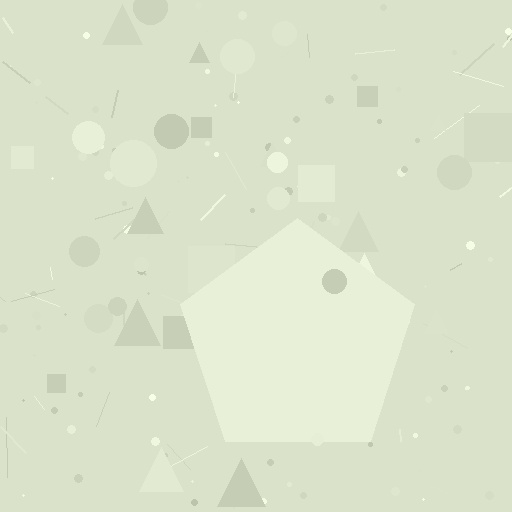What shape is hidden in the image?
A pentagon is hidden in the image.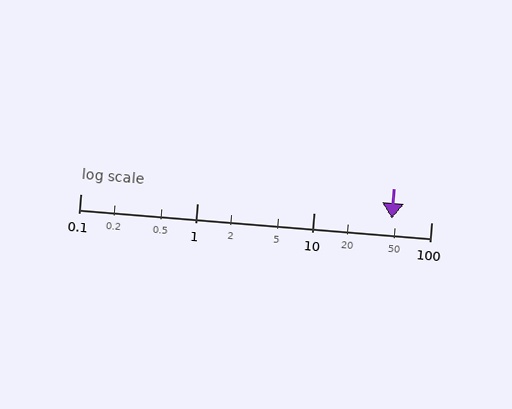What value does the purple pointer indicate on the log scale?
The pointer indicates approximately 46.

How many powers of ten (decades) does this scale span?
The scale spans 3 decades, from 0.1 to 100.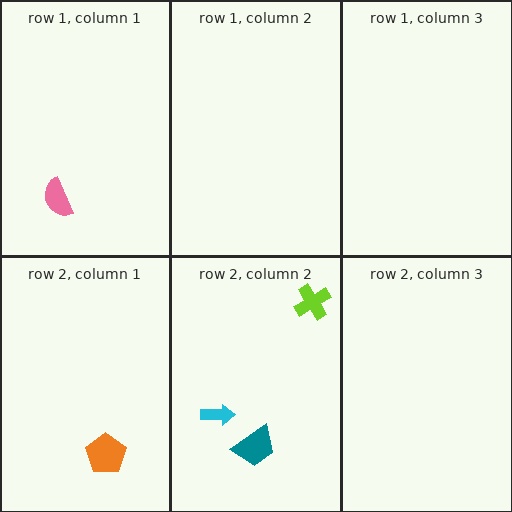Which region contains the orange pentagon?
The row 2, column 1 region.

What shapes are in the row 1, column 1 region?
The pink semicircle.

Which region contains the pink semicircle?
The row 1, column 1 region.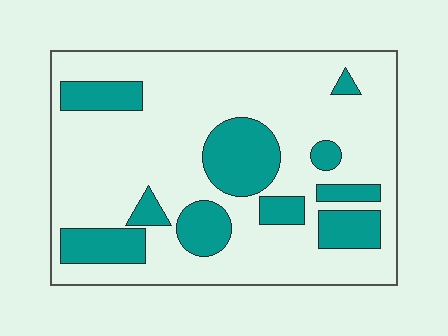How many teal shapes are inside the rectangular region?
10.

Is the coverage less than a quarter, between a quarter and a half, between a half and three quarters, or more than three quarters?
Less than a quarter.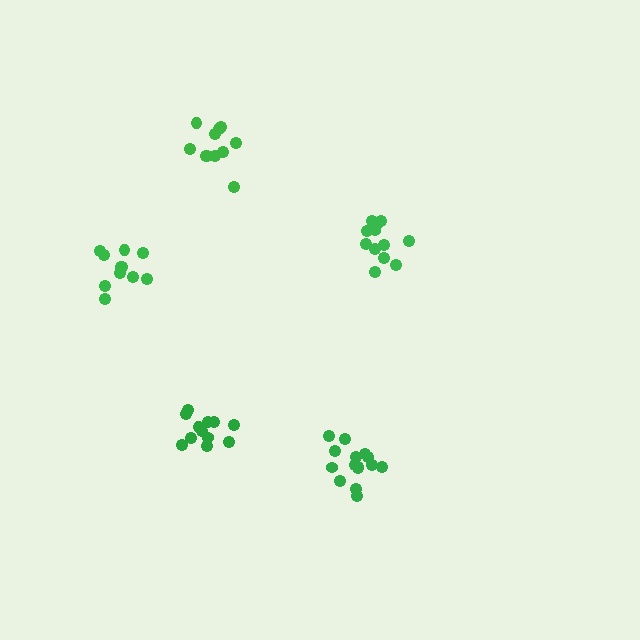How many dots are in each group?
Group 1: 12 dots, Group 2: 15 dots, Group 3: 12 dots, Group 4: 12 dots, Group 5: 11 dots (62 total).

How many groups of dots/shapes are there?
There are 5 groups.